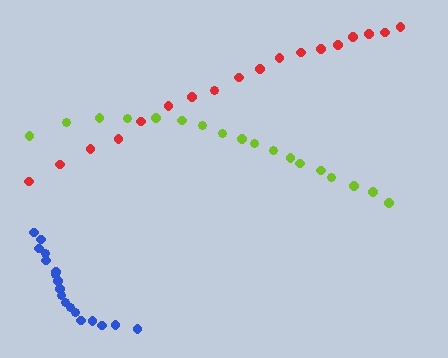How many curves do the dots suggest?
There are 3 distinct paths.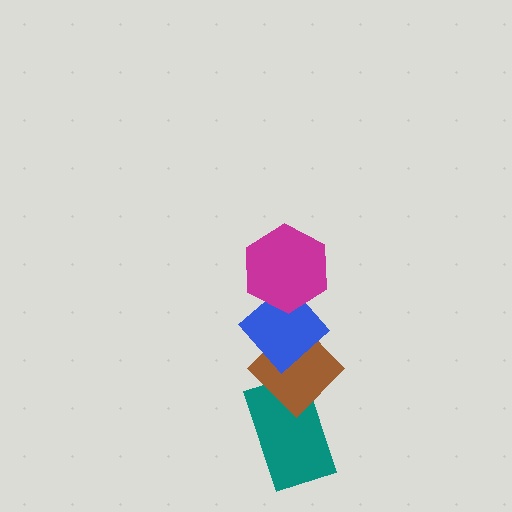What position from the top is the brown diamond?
The brown diamond is 3rd from the top.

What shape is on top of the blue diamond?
The magenta hexagon is on top of the blue diamond.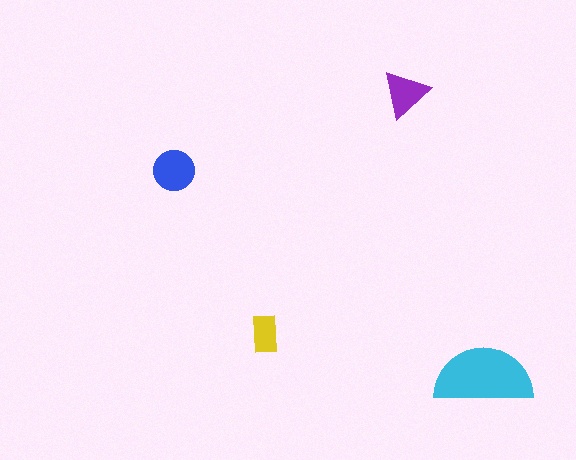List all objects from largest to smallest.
The cyan semicircle, the blue circle, the purple triangle, the yellow rectangle.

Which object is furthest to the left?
The blue circle is leftmost.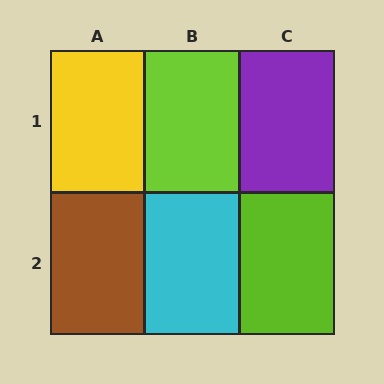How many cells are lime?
2 cells are lime.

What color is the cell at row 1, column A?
Yellow.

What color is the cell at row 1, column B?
Lime.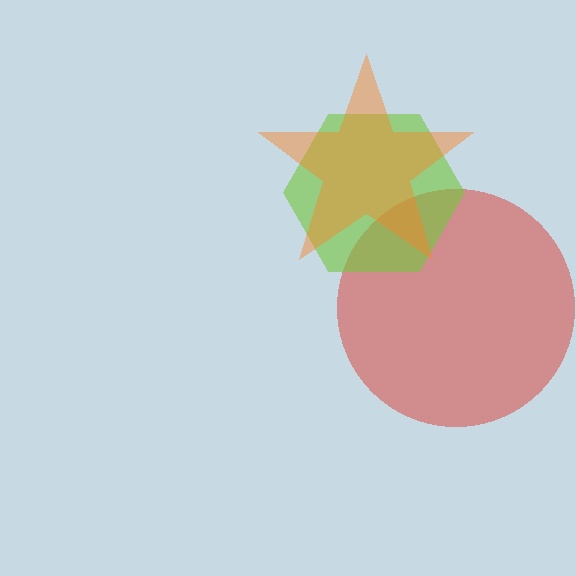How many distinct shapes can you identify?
There are 3 distinct shapes: a red circle, a lime hexagon, an orange star.